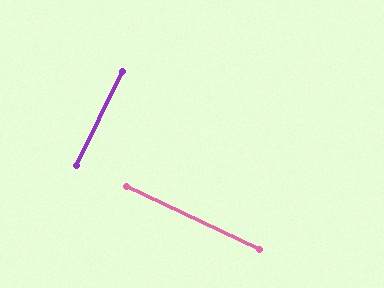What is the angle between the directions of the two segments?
Approximately 89 degrees.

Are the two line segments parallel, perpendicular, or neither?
Perpendicular — they meet at approximately 89°.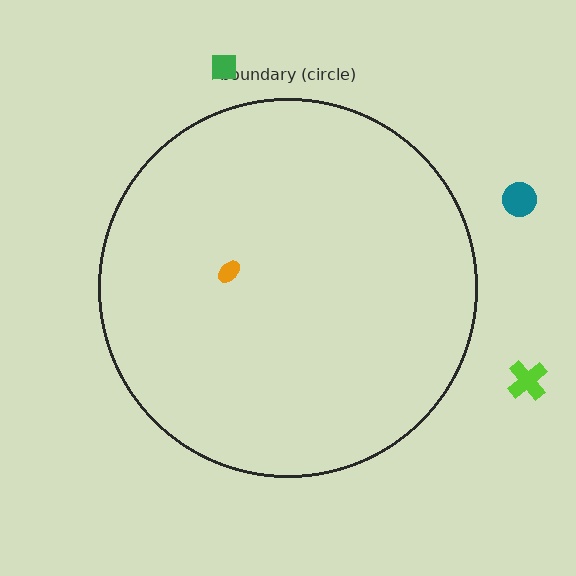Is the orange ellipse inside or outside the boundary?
Inside.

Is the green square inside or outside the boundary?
Outside.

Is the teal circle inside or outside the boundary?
Outside.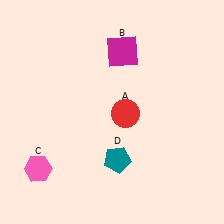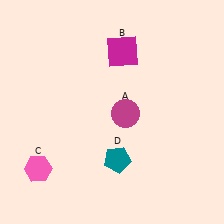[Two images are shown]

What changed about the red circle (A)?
In Image 1, A is red. In Image 2, it changed to magenta.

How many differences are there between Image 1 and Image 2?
There is 1 difference between the two images.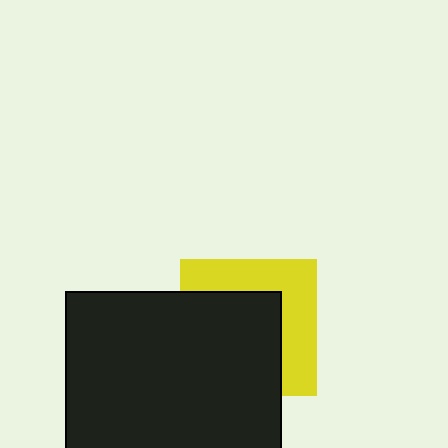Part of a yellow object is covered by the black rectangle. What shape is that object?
It is a square.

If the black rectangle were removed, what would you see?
You would see the complete yellow square.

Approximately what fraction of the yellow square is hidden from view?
Roughly 57% of the yellow square is hidden behind the black rectangle.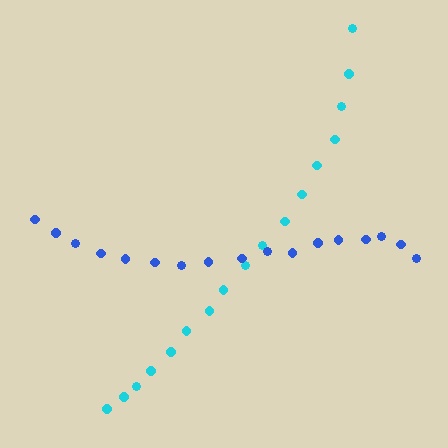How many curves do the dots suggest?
There are 2 distinct paths.